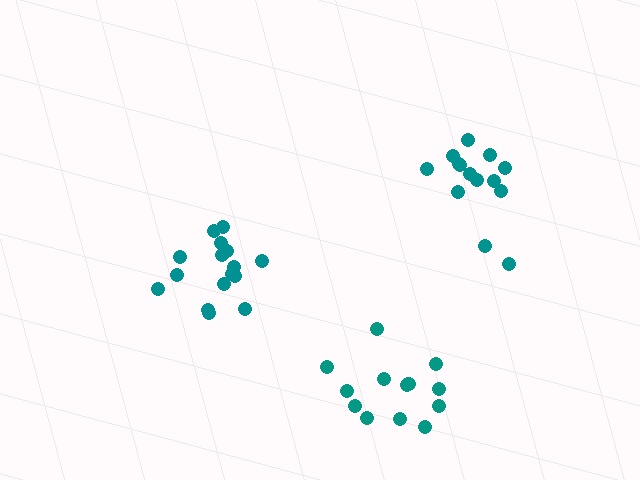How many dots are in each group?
Group 1: 14 dots, Group 2: 16 dots, Group 3: 13 dots (43 total).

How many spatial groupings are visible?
There are 3 spatial groupings.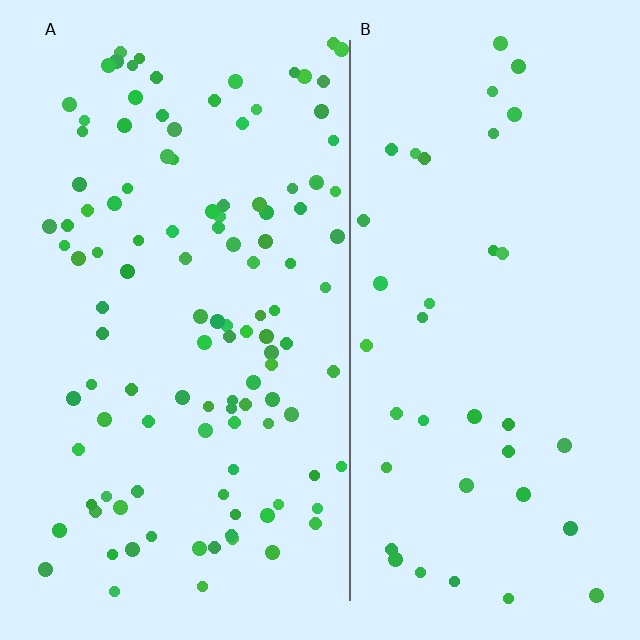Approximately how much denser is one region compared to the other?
Approximately 3.0× — region A over region B.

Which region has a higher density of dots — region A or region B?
A (the left).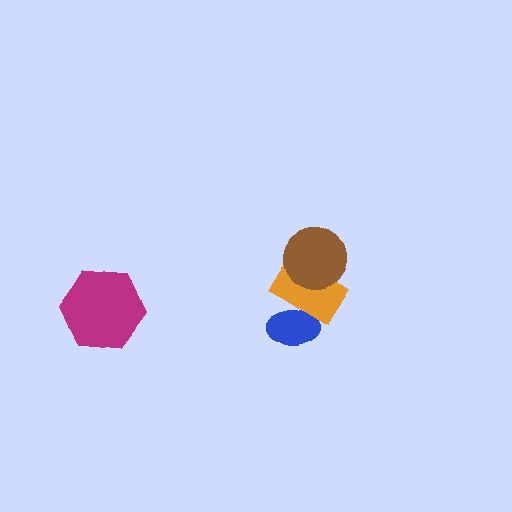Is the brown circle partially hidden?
No, no other shape covers it.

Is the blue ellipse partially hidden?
Yes, it is partially covered by another shape.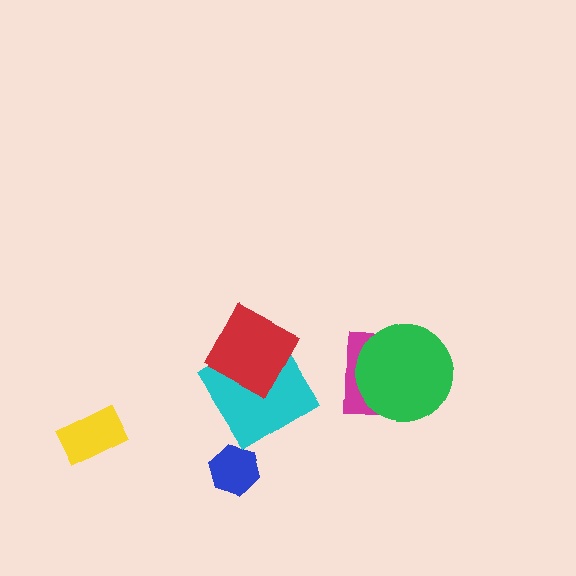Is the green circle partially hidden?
No, no other shape covers it.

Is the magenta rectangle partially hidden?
Yes, it is partially covered by another shape.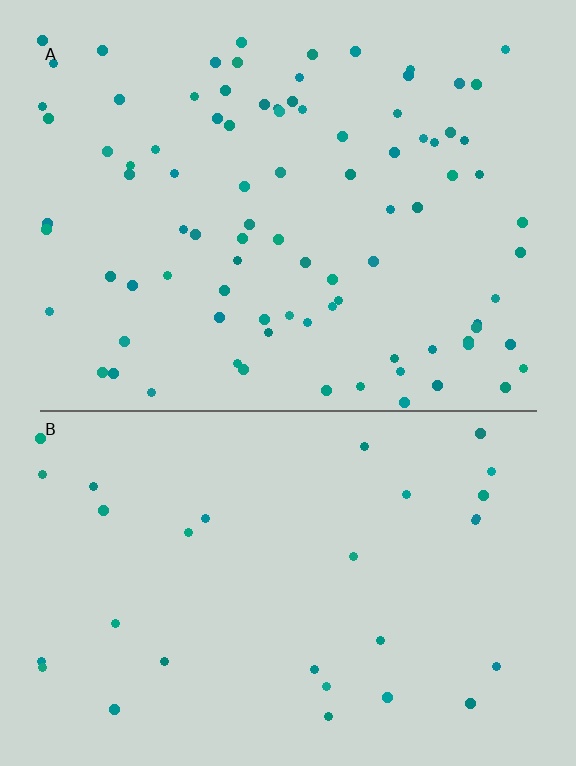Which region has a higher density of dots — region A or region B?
A (the top).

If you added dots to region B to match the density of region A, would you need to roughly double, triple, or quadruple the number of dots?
Approximately triple.